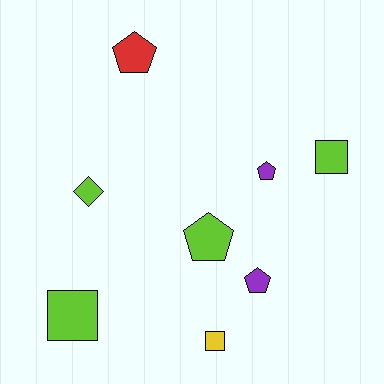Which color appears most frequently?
Lime, with 4 objects.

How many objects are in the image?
There are 8 objects.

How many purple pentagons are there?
There are 2 purple pentagons.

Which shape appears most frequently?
Pentagon, with 4 objects.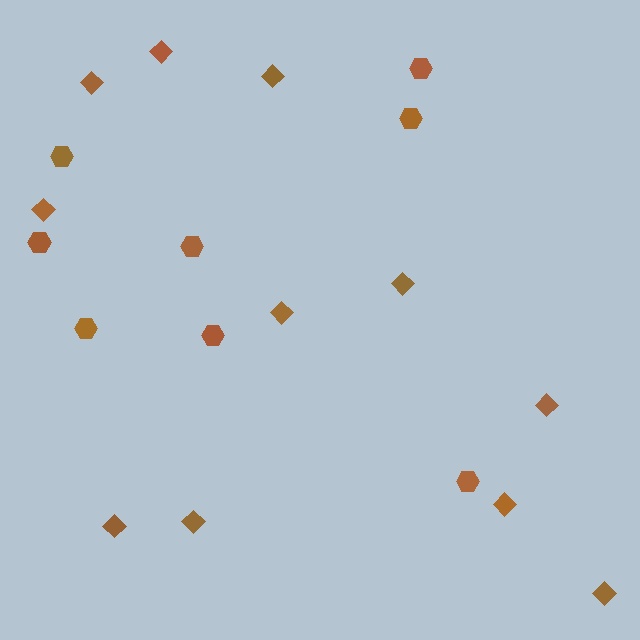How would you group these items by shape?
There are 2 groups: one group of diamonds (11) and one group of hexagons (8).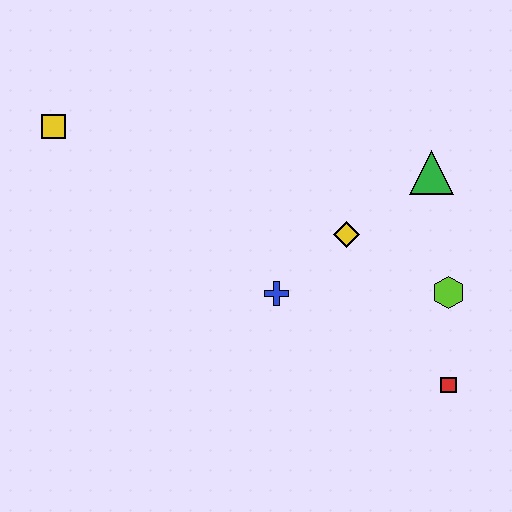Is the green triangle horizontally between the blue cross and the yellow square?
No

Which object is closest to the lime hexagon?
The red square is closest to the lime hexagon.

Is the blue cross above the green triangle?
No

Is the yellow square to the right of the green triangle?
No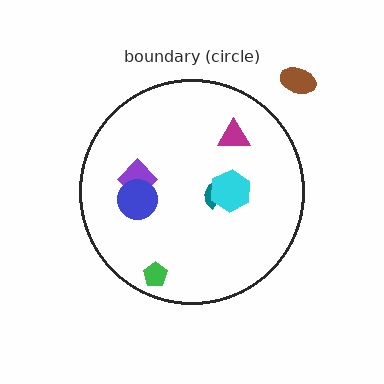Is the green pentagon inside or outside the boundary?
Inside.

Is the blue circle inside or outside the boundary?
Inside.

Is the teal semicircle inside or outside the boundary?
Inside.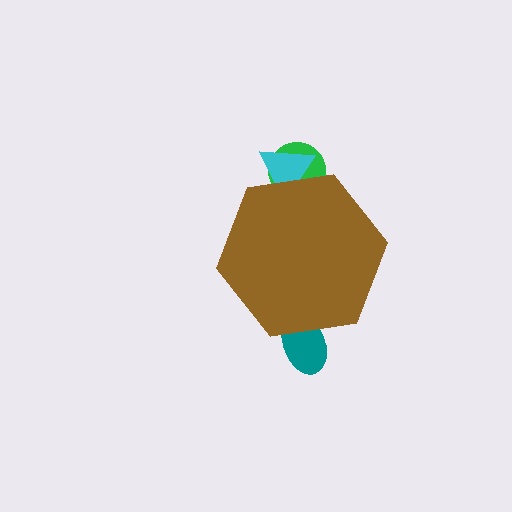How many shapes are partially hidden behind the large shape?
3 shapes are partially hidden.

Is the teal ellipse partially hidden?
Yes, the teal ellipse is partially hidden behind the brown hexagon.